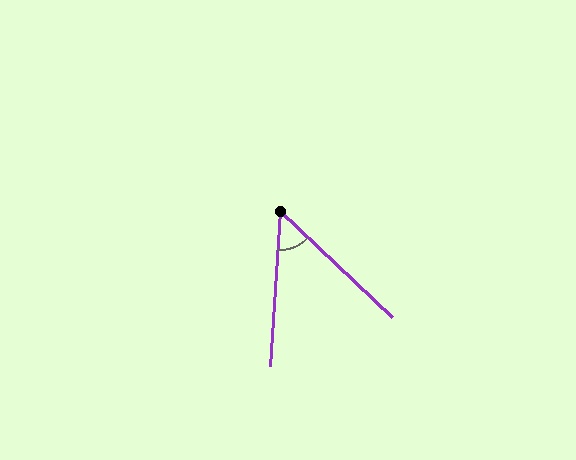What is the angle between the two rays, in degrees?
Approximately 50 degrees.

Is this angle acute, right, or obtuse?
It is acute.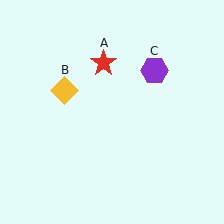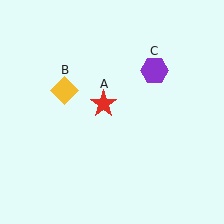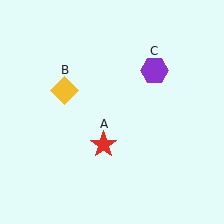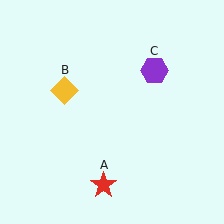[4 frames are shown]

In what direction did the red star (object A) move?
The red star (object A) moved down.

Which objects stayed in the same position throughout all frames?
Yellow diamond (object B) and purple hexagon (object C) remained stationary.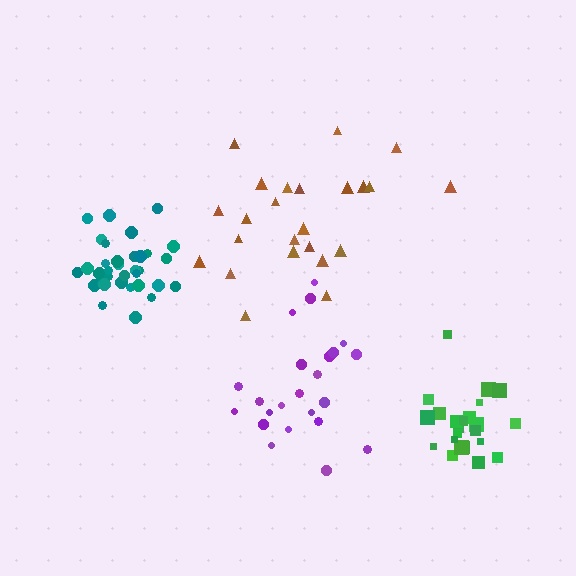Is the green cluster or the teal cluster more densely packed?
Teal.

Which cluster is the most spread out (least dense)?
Brown.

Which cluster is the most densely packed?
Teal.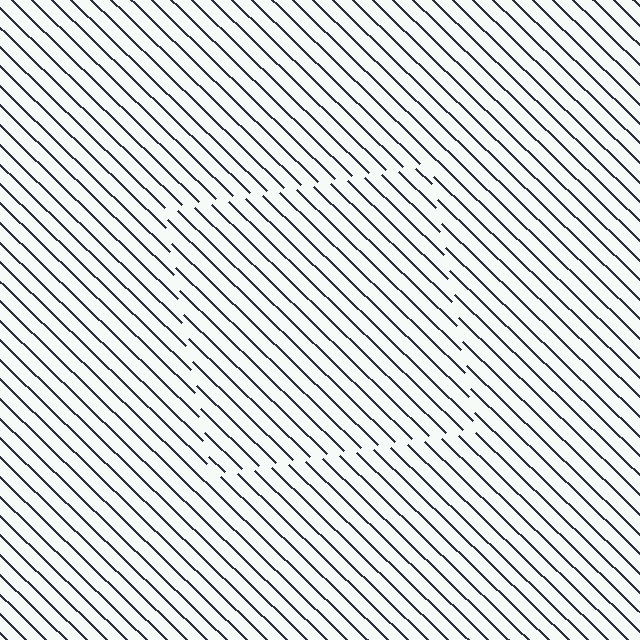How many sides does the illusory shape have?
4 sides — the line-ends trace a square.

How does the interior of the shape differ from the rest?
The interior of the shape contains the same grating, shifted by half a period — the contour is defined by the phase discontinuity where line-ends from the inner and outer gratings abut.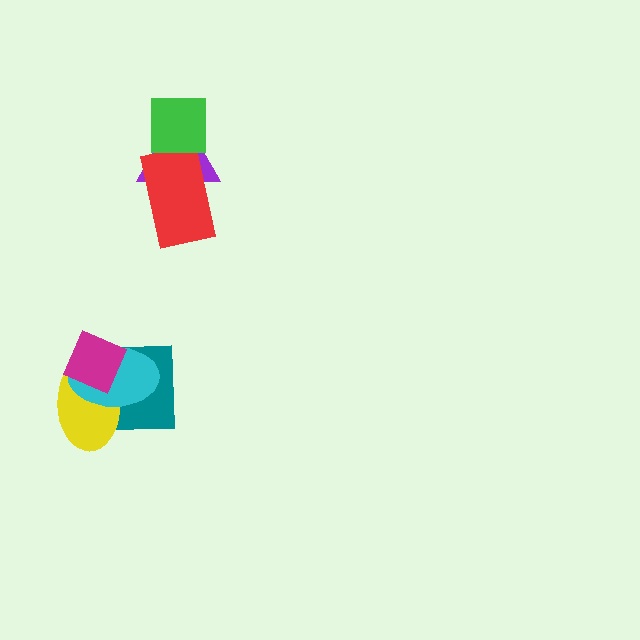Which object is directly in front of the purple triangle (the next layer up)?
The red rectangle is directly in front of the purple triangle.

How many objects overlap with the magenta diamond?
3 objects overlap with the magenta diamond.